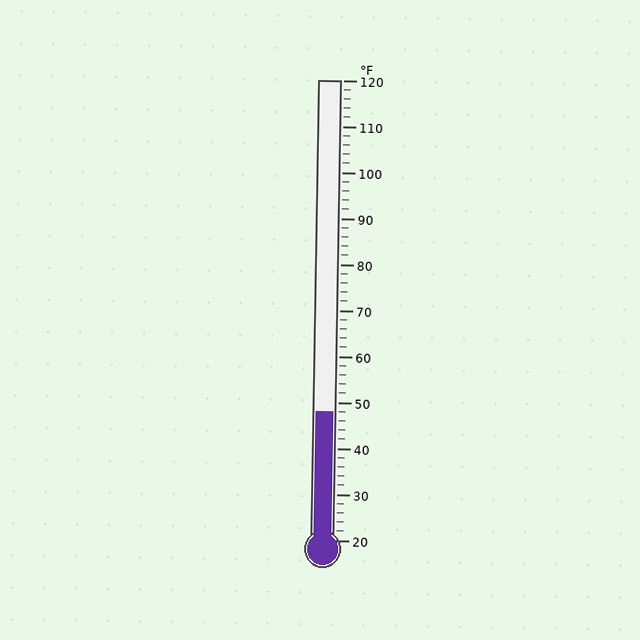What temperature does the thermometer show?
The thermometer shows approximately 48°F.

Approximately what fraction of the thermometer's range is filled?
The thermometer is filled to approximately 30% of its range.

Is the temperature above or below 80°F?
The temperature is below 80°F.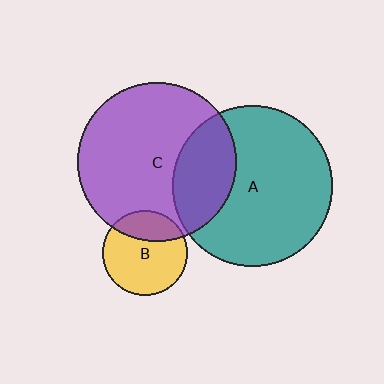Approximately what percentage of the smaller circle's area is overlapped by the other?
Approximately 25%.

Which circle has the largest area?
Circle A (teal).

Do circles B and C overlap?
Yes.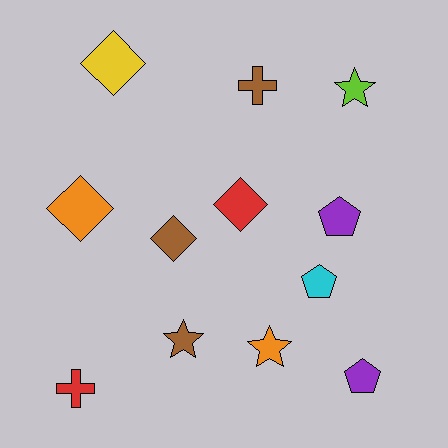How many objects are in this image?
There are 12 objects.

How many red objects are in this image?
There are 2 red objects.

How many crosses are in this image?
There are 2 crosses.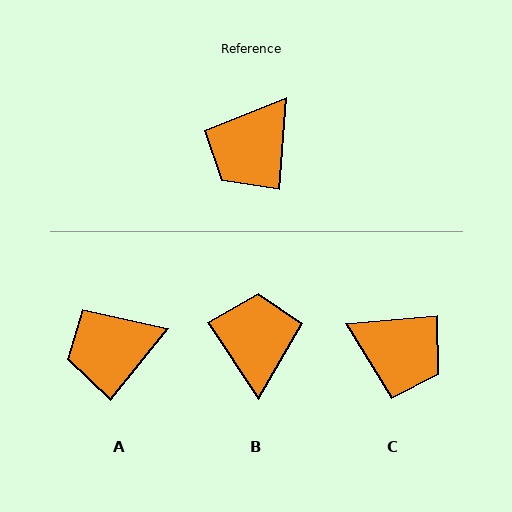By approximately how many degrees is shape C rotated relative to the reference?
Approximately 99 degrees counter-clockwise.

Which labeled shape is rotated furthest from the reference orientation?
B, about 142 degrees away.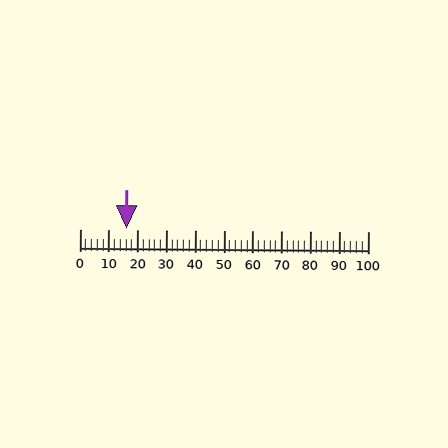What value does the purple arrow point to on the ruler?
The purple arrow points to approximately 16.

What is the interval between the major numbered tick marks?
The major tick marks are spaced 10 units apart.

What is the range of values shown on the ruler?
The ruler shows values from 0 to 100.